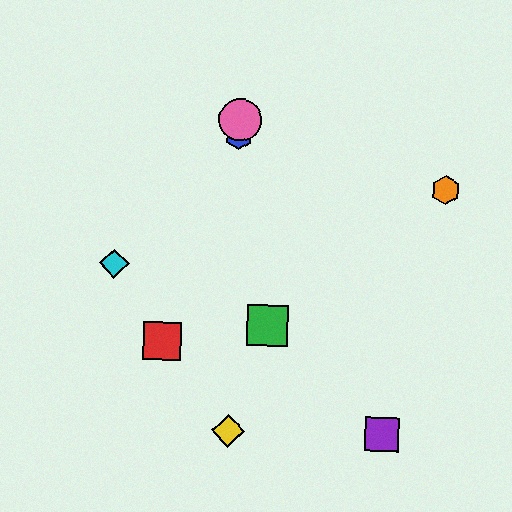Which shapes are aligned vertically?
The blue hexagon, the yellow diamond, the pink circle are aligned vertically.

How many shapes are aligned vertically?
3 shapes (the blue hexagon, the yellow diamond, the pink circle) are aligned vertically.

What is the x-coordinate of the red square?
The red square is at x≈163.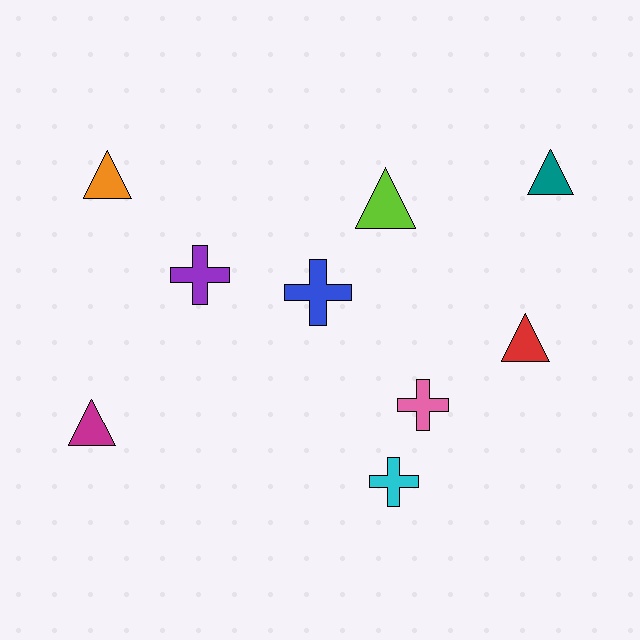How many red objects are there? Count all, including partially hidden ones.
There is 1 red object.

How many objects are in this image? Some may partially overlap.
There are 9 objects.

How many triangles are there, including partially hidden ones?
There are 5 triangles.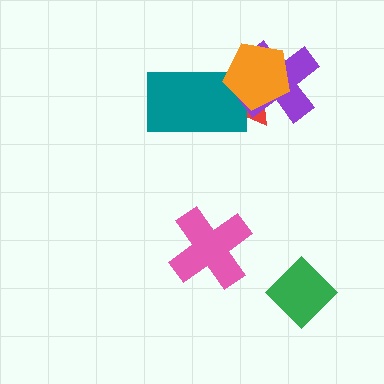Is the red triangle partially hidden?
Yes, it is partially covered by another shape.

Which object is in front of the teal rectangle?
The orange pentagon is in front of the teal rectangle.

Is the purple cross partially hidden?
Yes, it is partially covered by another shape.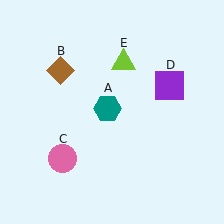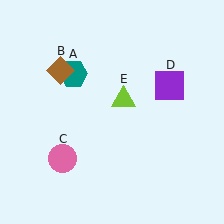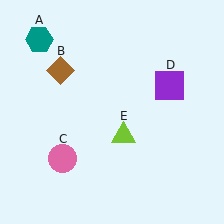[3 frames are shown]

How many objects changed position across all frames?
2 objects changed position: teal hexagon (object A), lime triangle (object E).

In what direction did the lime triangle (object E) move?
The lime triangle (object E) moved down.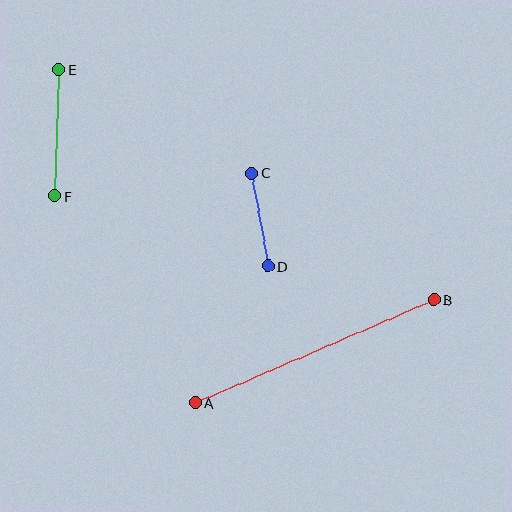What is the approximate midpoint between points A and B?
The midpoint is at approximately (315, 351) pixels.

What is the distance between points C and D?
The distance is approximately 95 pixels.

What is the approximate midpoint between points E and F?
The midpoint is at approximately (57, 133) pixels.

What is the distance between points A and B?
The distance is approximately 260 pixels.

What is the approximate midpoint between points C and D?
The midpoint is at approximately (260, 220) pixels.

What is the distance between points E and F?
The distance is approximately 127 pixels.